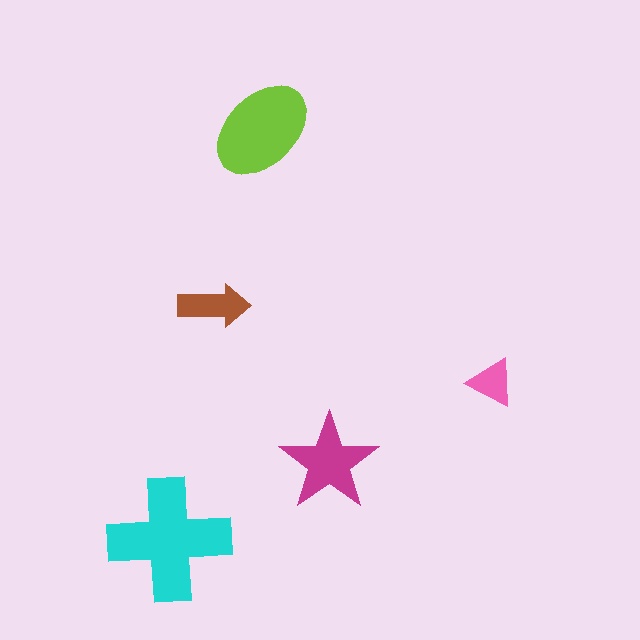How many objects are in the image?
There are 5 objects in the image.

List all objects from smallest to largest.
The pink triangle, the brown arrow, the magenta star, the lime ellipse, the cyan cross.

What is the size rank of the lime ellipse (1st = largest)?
2nd.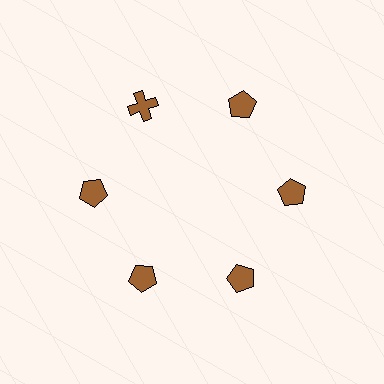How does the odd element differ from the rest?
It has a different shape: cross instead of pentagon.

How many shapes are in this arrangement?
There are 6 shapes arranged in a ring pattern.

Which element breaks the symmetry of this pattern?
The brown cross at roughly the 11 o'clock position breaks the symmetry. All other shapes are brown pentagons.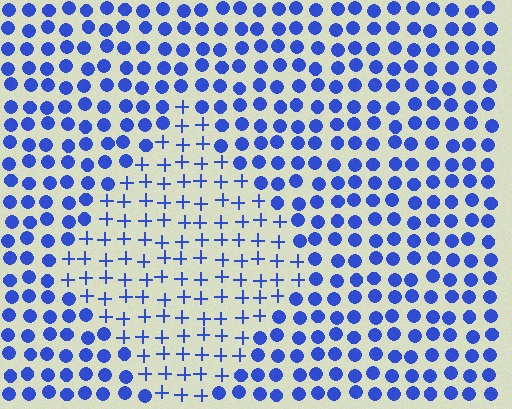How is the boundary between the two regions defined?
The boundary is defined by a change in element shape: plus signs inside vs. circles outside. All elements share the same color and spacing.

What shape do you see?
I see a diamond.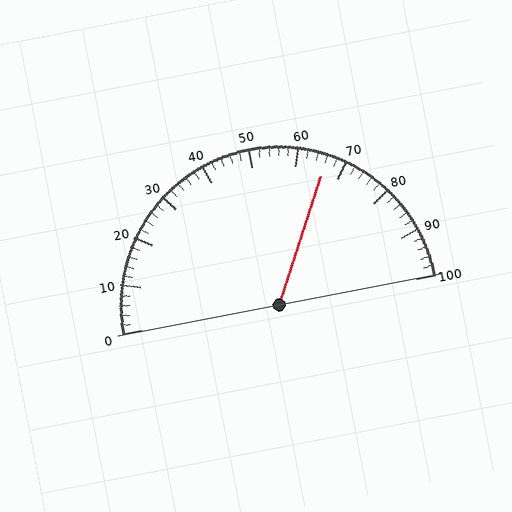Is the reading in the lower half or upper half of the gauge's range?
The reading is in the upper half of the range (0 to 100).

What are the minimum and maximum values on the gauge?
The gauge ranges from 0 to 100.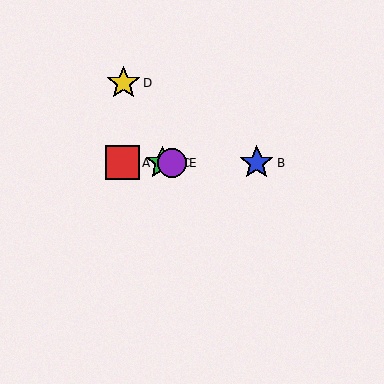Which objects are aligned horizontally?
Objects A, B, C, E are aligned horizontally.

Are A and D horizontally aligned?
No, A is at y≈163 and D is at y≈83.